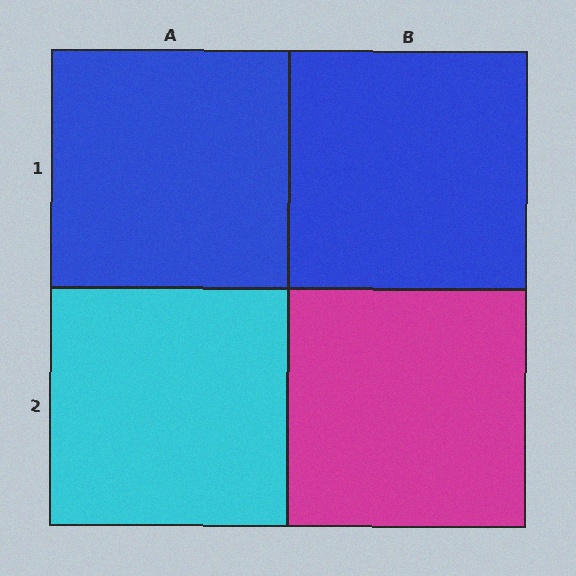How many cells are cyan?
1 cell is cyan.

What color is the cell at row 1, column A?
Blue.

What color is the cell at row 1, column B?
Blue.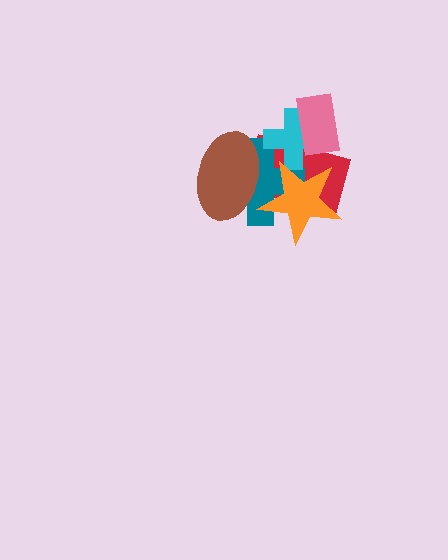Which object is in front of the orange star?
The brown ellipse is in front of the orange star.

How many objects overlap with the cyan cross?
4 objects overlap with the cyan cross.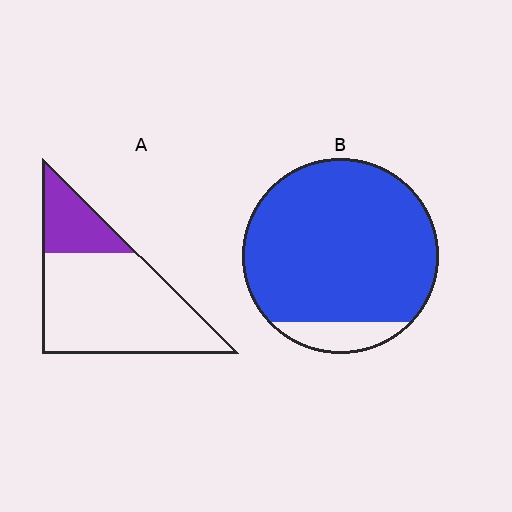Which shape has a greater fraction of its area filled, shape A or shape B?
Shape B.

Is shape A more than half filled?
No.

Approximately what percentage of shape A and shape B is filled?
A is approximately 25% and B is approximately 90%.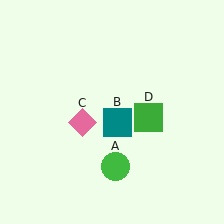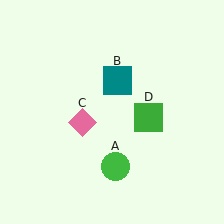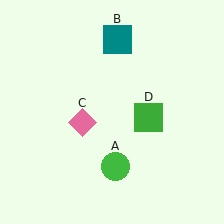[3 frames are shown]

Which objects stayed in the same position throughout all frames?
Green circle (object A) and pink diamond (object C) and green square (object D) remained stationary.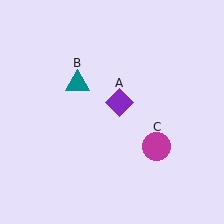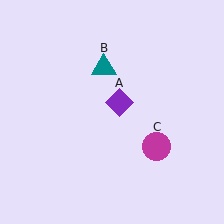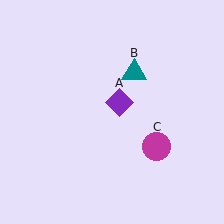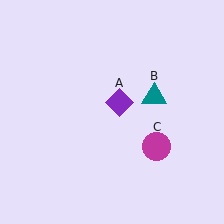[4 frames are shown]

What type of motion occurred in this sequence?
The teal triangle (object B) rotated clockwise around the center of the scene.